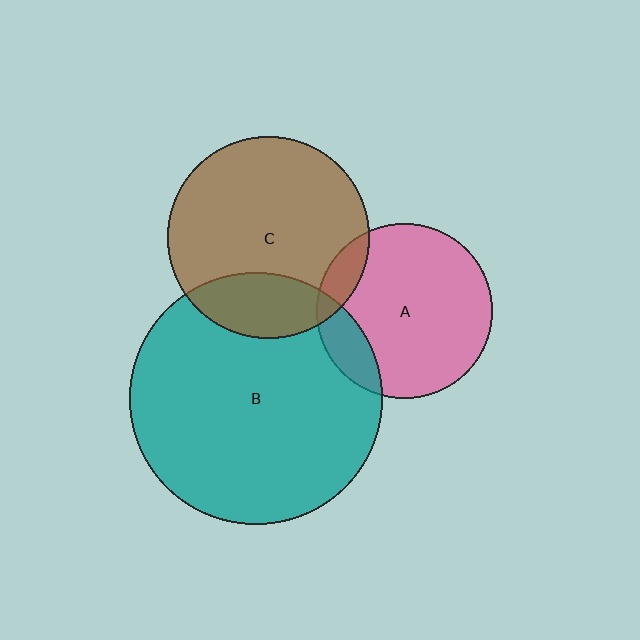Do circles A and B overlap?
Yes.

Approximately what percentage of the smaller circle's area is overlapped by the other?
Approximately 15%.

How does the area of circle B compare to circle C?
Approximately 1.6 times.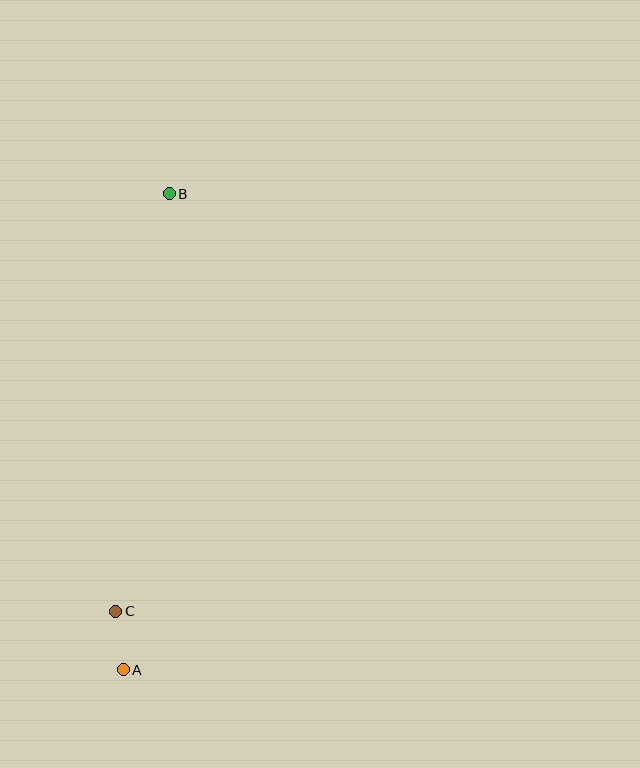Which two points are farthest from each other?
Points A and B are farthest from each other.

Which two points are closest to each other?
Points A and C are closest to each other.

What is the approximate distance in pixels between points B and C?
The distance between B and C is approximately 421 pixels.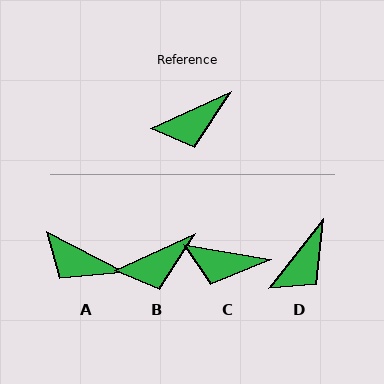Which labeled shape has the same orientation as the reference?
B.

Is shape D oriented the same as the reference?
No, it is off by about 27 degrees.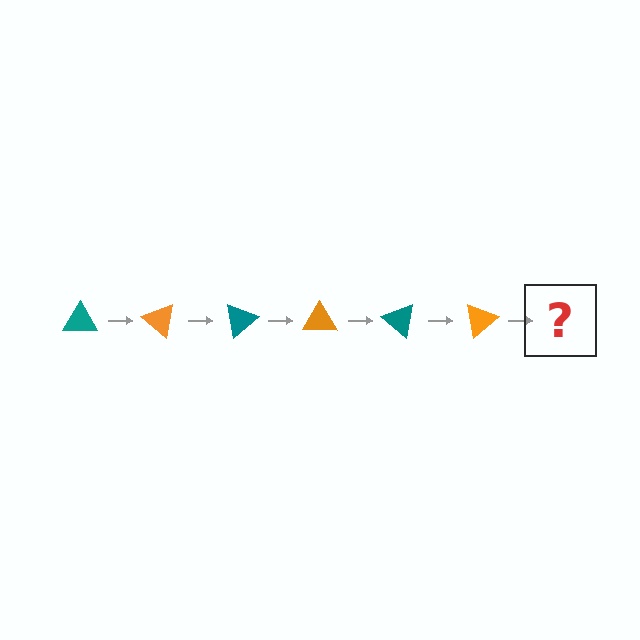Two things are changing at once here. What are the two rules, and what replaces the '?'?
The two rules are that it rotates 40 degrees each step and the color cycles through teal and orange. The '?' should be a teal triangle, rotated 240 degrees from the start.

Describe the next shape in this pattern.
It should be a teal triangle, rotated 240 degrees from the start.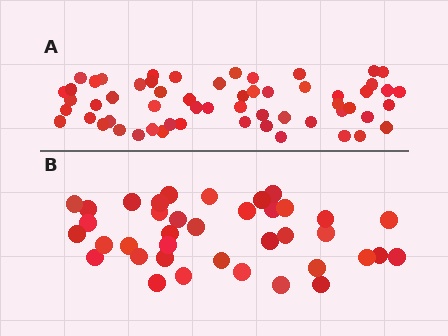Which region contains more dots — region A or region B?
Region A (the top region) has more dots.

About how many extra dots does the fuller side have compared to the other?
Region A has approximately 20 more dots than region B.